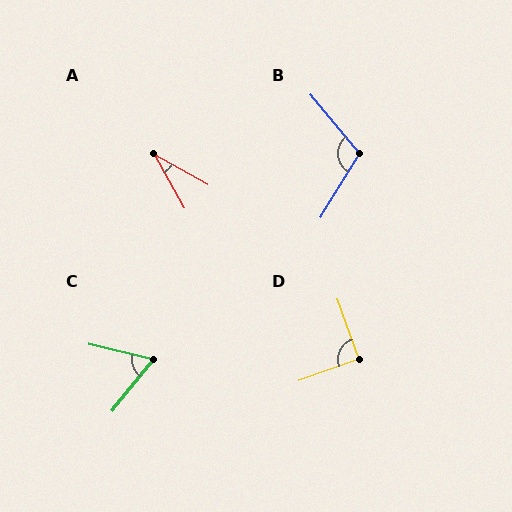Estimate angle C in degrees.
Approximately 65 degrees.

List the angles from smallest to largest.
A (32°), C (65°), D (90°), B (109°).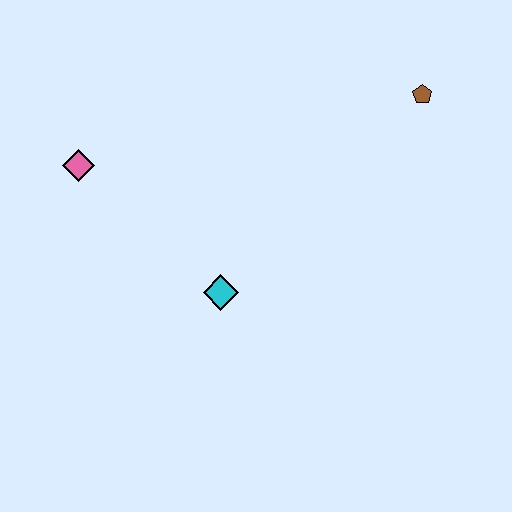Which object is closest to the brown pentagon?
The cyan diamond is closest to the brown pentagon.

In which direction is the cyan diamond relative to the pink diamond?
The cyan diamond is to the right of the pink diamond.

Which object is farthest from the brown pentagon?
The pink diamond is farthest from the brown pentagon.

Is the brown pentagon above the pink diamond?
Yes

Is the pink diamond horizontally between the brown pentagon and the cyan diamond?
No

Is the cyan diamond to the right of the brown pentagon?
No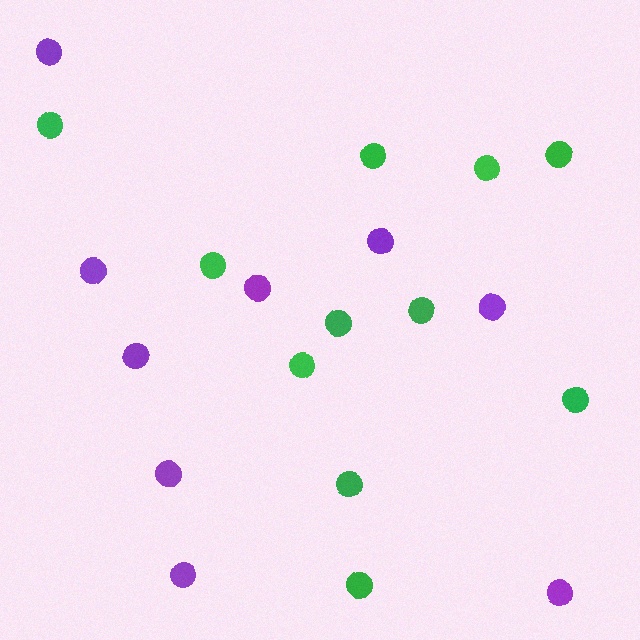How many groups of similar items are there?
There are 2 groups: one group of purple circles (9) and one group of green circles (11).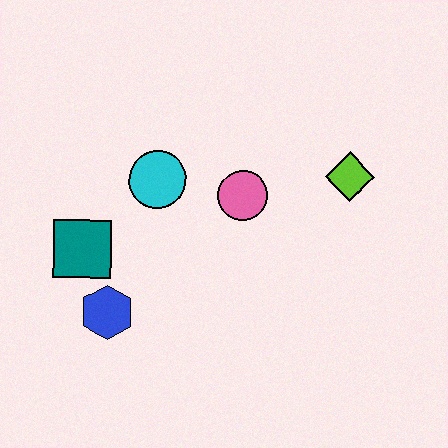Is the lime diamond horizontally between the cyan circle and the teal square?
No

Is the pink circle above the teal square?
Yes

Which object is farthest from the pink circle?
The blue hexagon is farthest from the pink circle.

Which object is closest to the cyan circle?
The pink circle is closest to the cyan circle.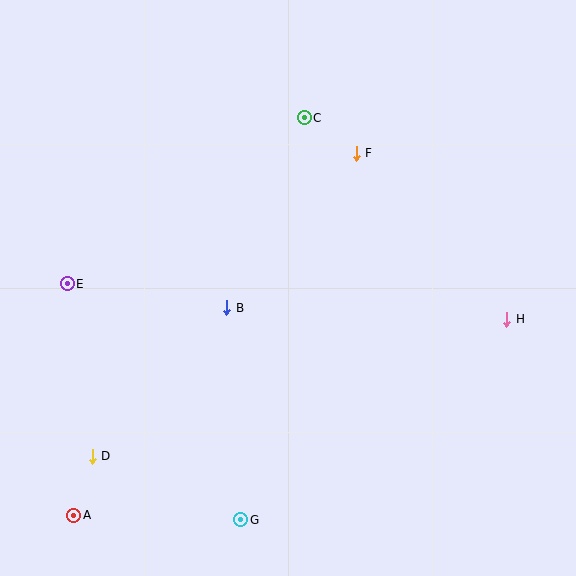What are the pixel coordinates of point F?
Point F is at (356, 153).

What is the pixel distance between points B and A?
The distance between B and A is 258 pixels.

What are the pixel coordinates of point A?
Point A is at (74, 515).